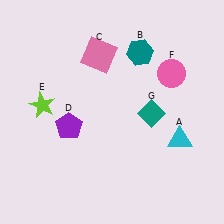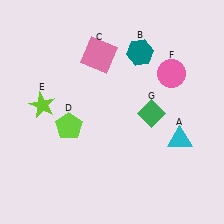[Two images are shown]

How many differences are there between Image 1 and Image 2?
There are 2 differences between the two images.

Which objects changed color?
D changed from purple to lime. G changed from teal to green.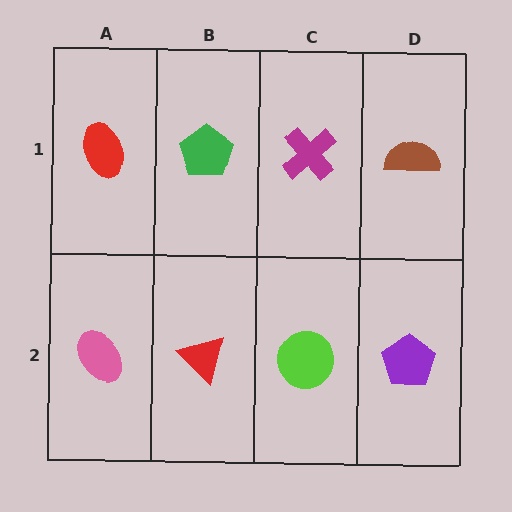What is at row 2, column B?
A red triangle.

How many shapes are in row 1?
4 shapes.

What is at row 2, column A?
A pink ellipse.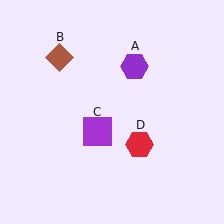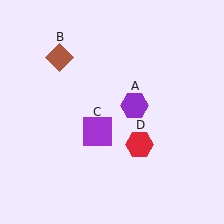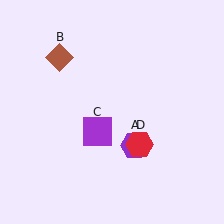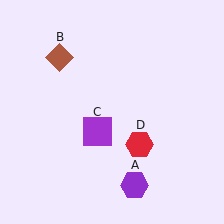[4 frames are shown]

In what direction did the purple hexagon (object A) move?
The purple hexagon (object A) moved down.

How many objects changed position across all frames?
1 object changed position: purple hexagon (object A).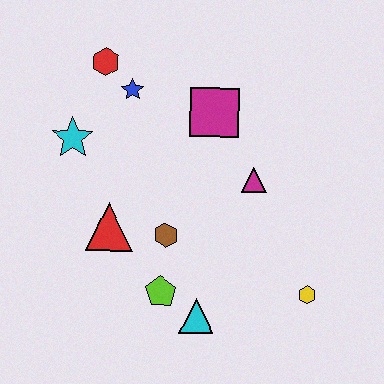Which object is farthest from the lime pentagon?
The red hexagon is farthest from the lime pentagon.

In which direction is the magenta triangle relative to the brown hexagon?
The magenta triangle is to the right of the brown hexagon.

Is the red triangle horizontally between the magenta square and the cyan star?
Yes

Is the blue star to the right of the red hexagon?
Yes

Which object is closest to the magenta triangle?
The magenta square is closest to the magenta triangle.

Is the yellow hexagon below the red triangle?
Yes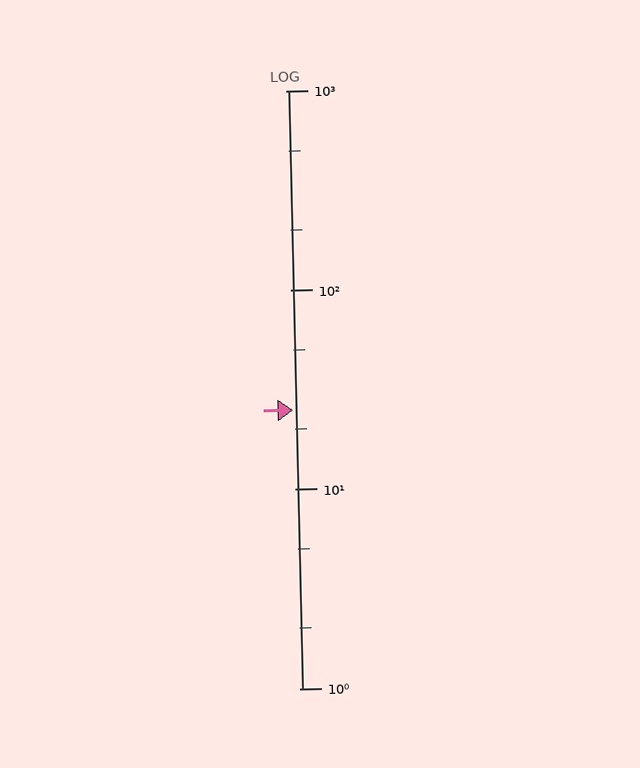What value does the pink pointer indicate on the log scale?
The pointer indicates approximately 25.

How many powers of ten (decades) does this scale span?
The scale spans 3 decades, from 1 to 1000.